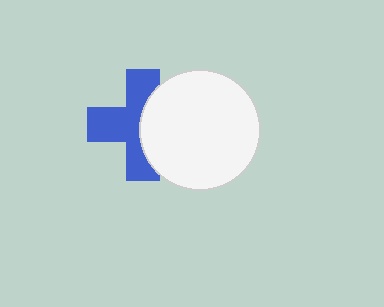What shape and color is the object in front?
The object in front is a white circle.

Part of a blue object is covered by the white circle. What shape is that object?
It is a cross.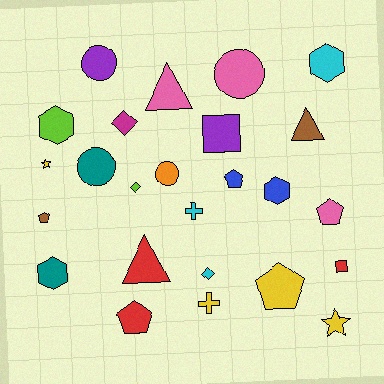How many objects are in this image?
There are 25 objects.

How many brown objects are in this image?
There are 2 brown objects.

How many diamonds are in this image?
There are 3 diamonds.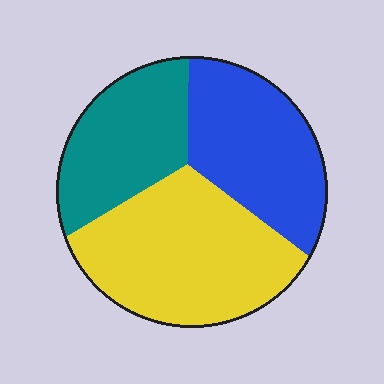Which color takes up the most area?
Yellow, at roughly 40%.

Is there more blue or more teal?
Blue.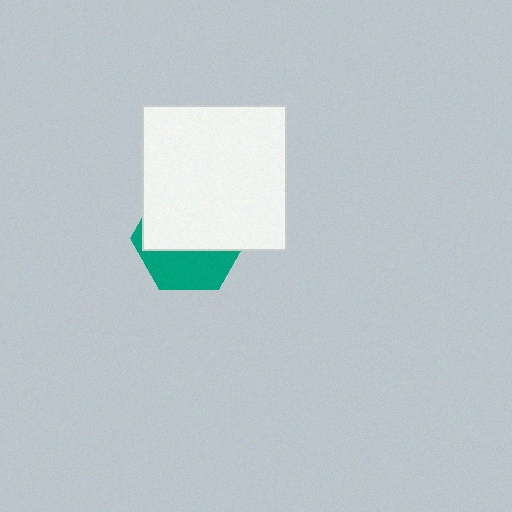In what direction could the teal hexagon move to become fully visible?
The teal hexagon could move down. That would shift it out from behind the white rectangle entirely.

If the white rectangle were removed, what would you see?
You would see the complete teal hexagon.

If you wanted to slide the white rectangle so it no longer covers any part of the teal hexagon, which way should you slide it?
Slide it up — that is the most direct way to separate the two shapes.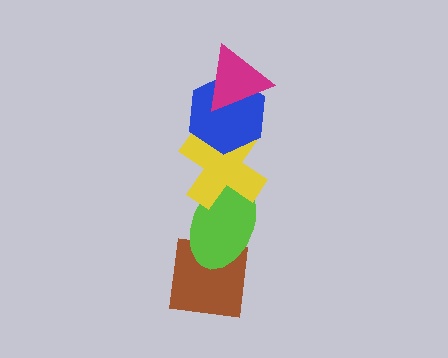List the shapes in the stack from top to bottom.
From top to bottom: the magenta triangle, the blue hexagon, the yellow cross, the lime ellipse, the brown square.